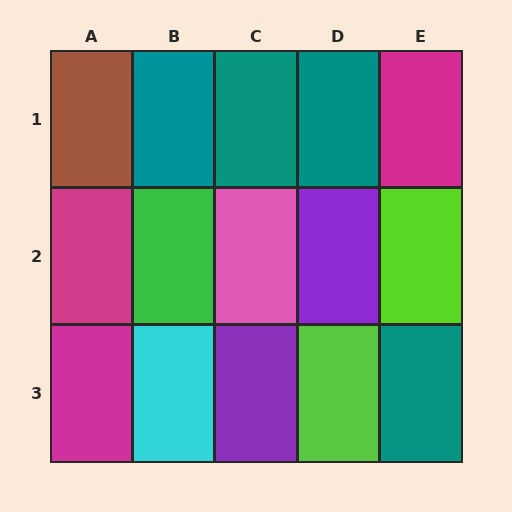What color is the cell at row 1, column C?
Teal.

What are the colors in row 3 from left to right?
Magenta, cyan, purple, lime, teal.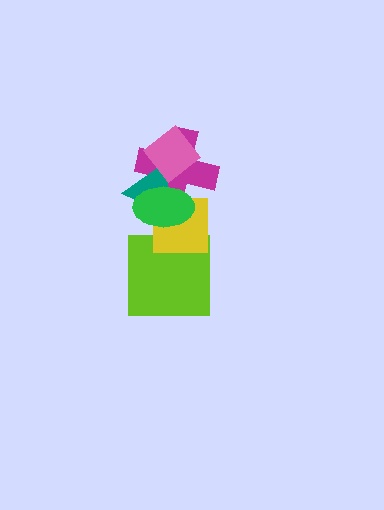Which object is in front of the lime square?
The yellow square is in front of the lime square.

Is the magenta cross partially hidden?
Yes, it is partially covered by another shape.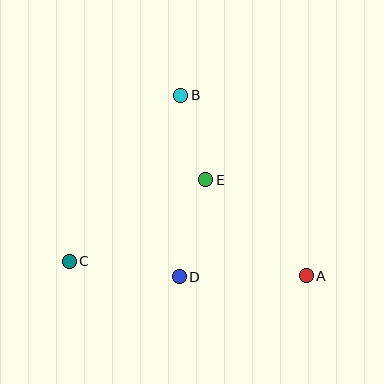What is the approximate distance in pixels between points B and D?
The distance between B and D is approximately 182 pixels.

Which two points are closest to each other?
Points B and E are closest to each other.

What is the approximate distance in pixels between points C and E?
The distance between C and E is approximately 159 pixels.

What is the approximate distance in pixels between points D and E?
The distance between D and E is approximately 101 pixels.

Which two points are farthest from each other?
Points A and C are farthest from each other.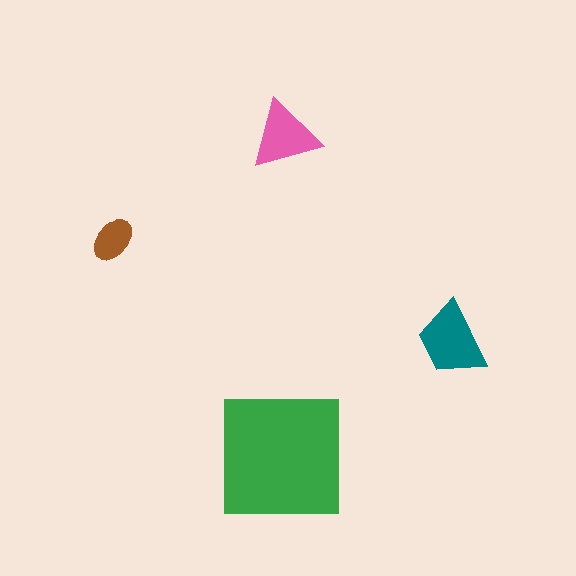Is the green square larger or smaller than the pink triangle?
Larger.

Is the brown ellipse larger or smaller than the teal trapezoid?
Smaller.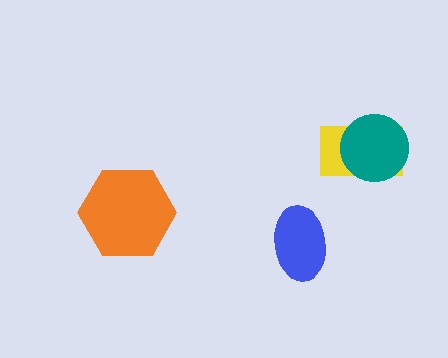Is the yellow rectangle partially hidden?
Yes, it is partially covered by another shape.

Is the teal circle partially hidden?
No, no other shape covers it.